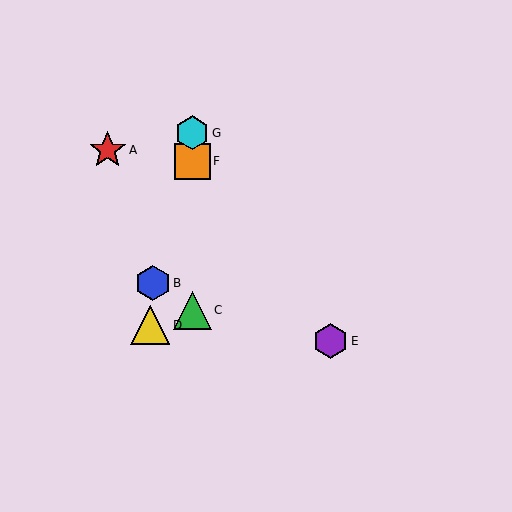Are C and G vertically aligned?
Yes, both are at x≈192.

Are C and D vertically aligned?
No, C is at x≈192 and D is at x≈150.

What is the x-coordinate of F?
Object F is at x≈192.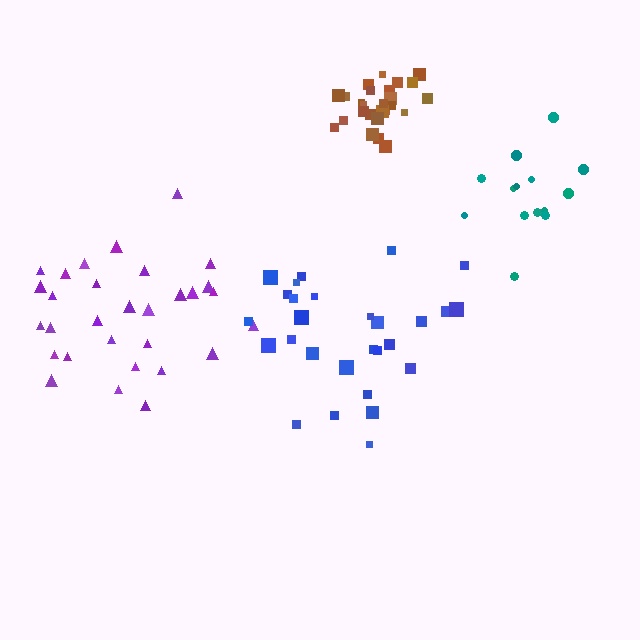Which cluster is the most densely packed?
Brown.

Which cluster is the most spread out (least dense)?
Blue.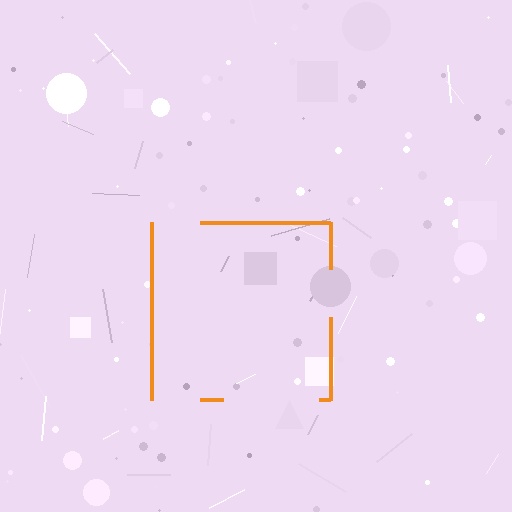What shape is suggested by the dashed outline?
The dashed outline suggests a square.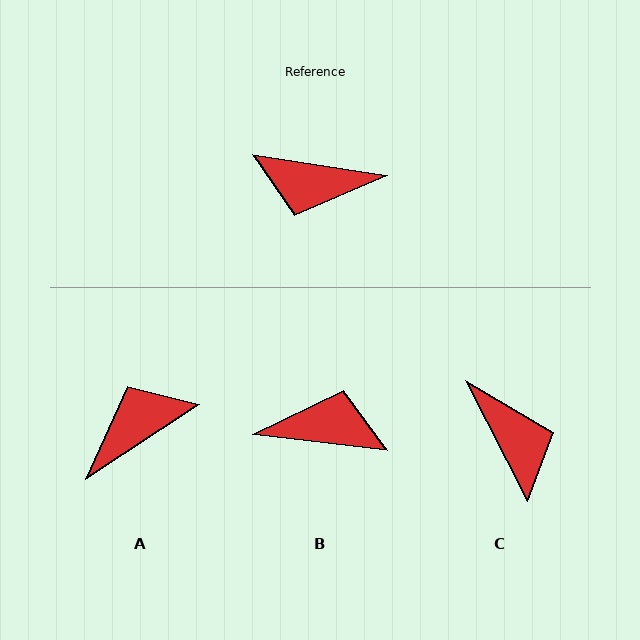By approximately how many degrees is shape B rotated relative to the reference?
Approximately 178 degrees clockwise.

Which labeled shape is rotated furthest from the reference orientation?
B, about 178 degrees away.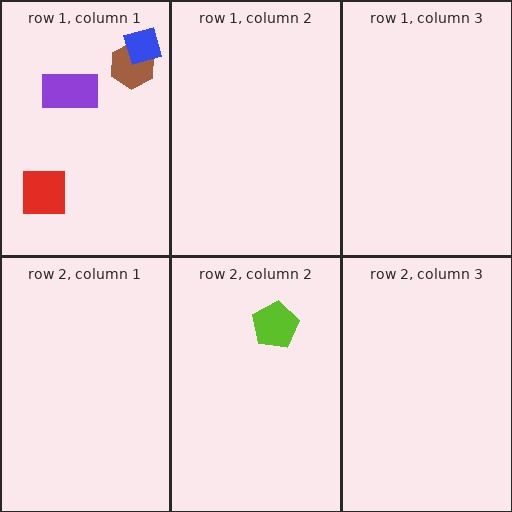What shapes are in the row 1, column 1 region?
The brown hexagon, the red square, the purple rectangle, the blue diamond.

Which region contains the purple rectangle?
The row 1, column 1 region.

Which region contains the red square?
The row 1, column 1 region.